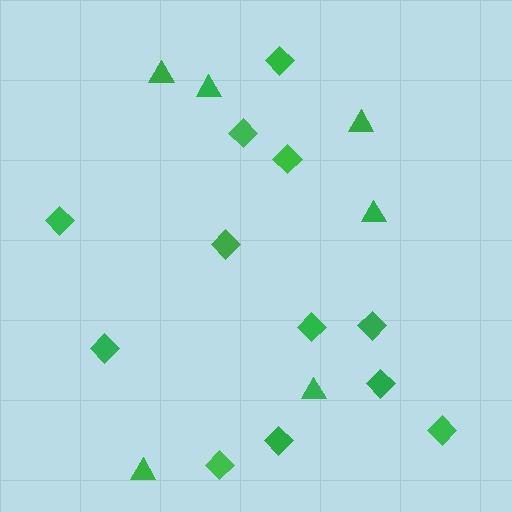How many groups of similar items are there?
There are 2 groups: one group of triangles (6) and one group of diamonds (12).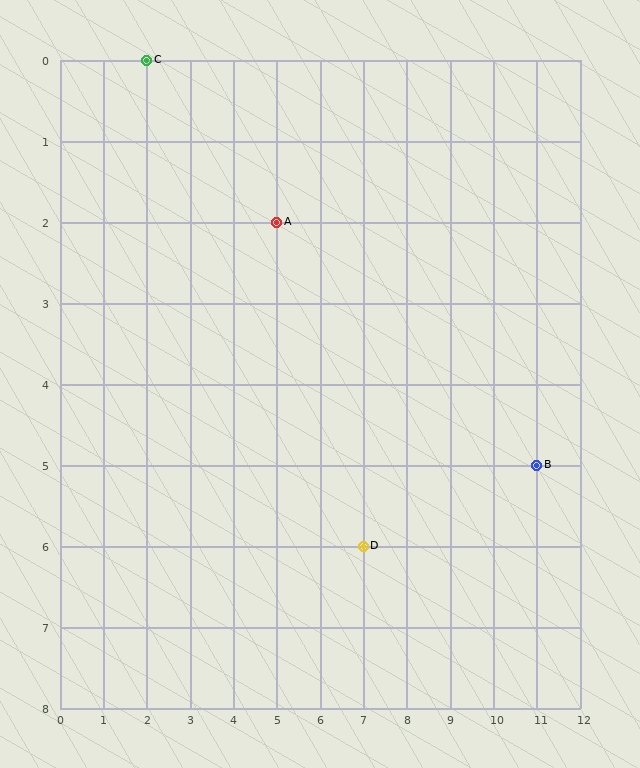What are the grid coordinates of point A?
Point A is at grid coordinates (5, 2).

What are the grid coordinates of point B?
Point B is at grid coordinates (11, 5).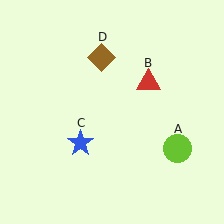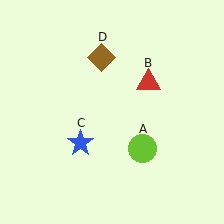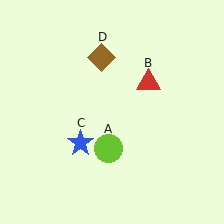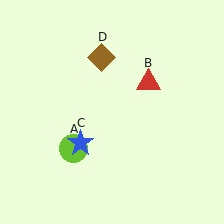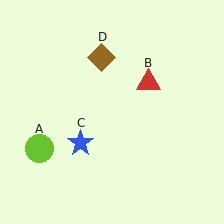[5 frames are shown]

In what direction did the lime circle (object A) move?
The lime circle (object A) moved left.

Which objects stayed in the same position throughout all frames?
Red triangle (object B) and blue star (object C) and brown diamond (object D) remained stationary.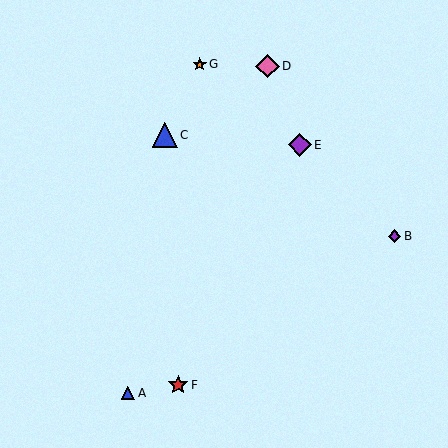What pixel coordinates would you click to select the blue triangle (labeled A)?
Click at (128, 393) to select the blue triangle A.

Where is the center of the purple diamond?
The center of the purple diamond is at (394, 236).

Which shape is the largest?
The blue triangle (labeled C) is the largest.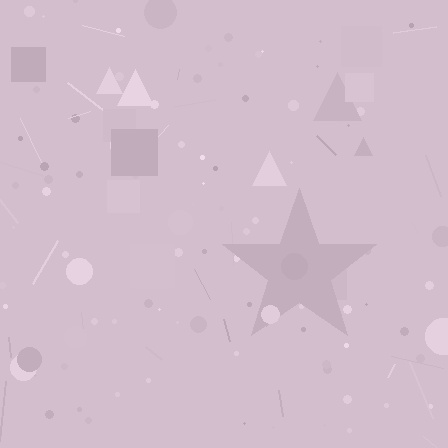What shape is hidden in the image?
A star is hidden in the image.